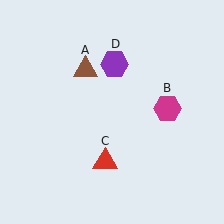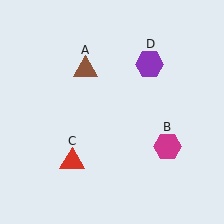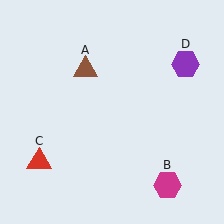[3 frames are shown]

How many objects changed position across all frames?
3 objects changed position: magenta hexagon (object B), red triangle (object C), purple hexagon (object D).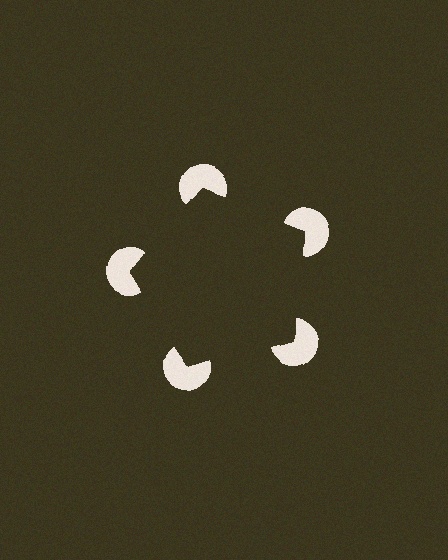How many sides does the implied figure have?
5 sides.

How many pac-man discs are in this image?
There are 5 — one at each vertex of the illusory pentagon.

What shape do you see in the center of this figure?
An illusory pentagon — its edges are inferred from the aligned wedge cuts in the pac-man discs, not physically drawn.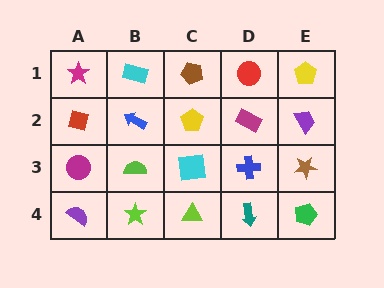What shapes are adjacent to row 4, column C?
A cyan square (row 3, column C), a lime star (row 4, column B), a teal arrow (row 4, column D).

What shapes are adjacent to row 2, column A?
A magenta star (row 1, column A), a magenta circle (row 3, column A), a blue arrow (row 2, column B).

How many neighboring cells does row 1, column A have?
2.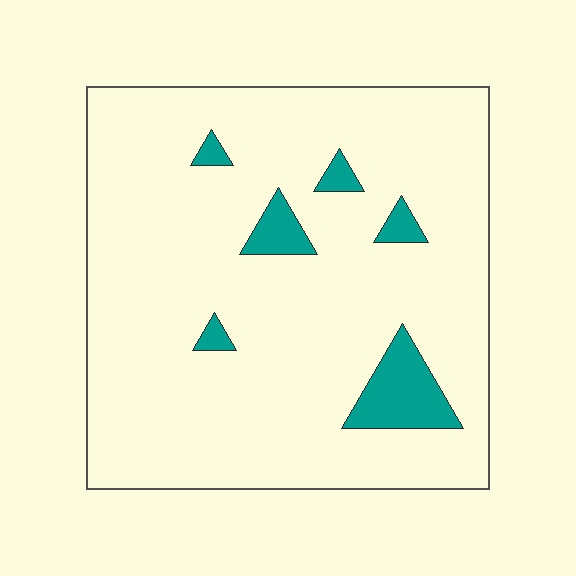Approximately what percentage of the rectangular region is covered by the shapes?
Approximately 10%.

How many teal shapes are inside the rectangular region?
6.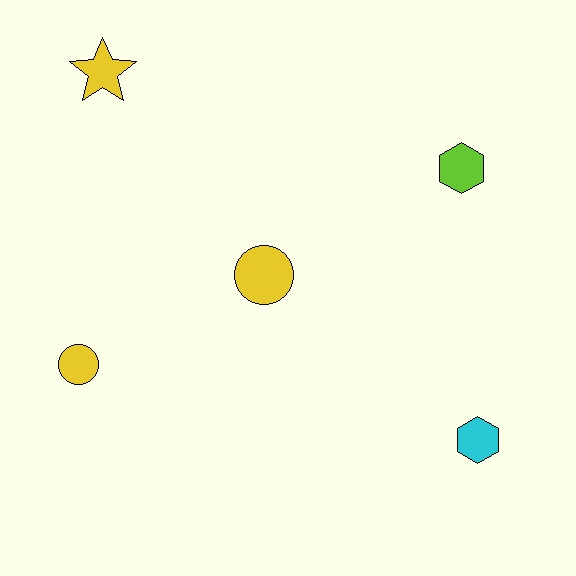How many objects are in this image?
There are 5 objects.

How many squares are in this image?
There are no squares.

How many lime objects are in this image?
There is 1 lime object.